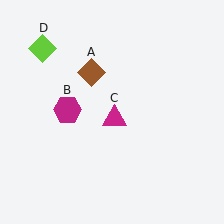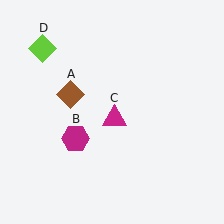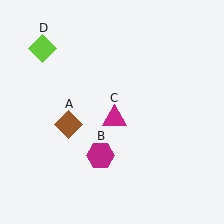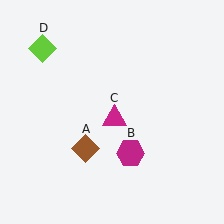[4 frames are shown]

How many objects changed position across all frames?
2 objects changed position: brown diamond (object A), magenta hexagon (object B).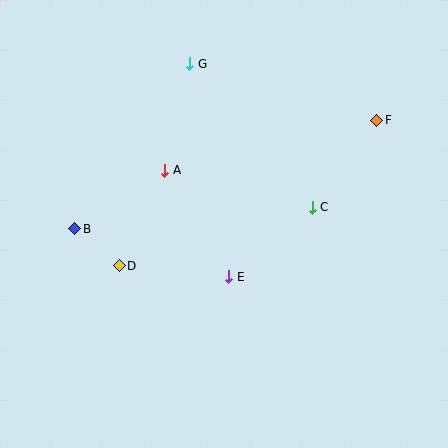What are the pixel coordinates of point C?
Point C is at (312, 207).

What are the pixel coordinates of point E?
Point E is at (229, 277).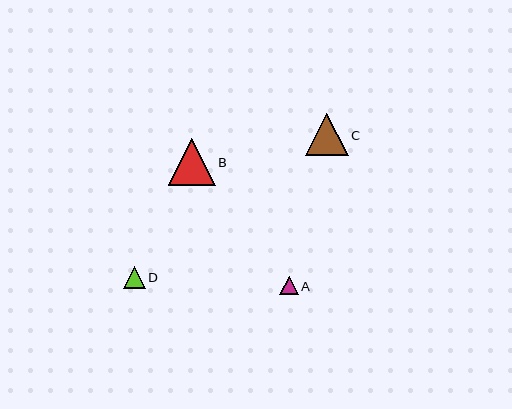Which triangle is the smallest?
Triangle A is the smallest with a size of approximately 18 pixels.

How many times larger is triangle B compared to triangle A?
Triangle B is approximately 2.6 times the size of triangle A.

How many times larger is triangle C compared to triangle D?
Triangle C is approximately 1.9 times the size of triangle D.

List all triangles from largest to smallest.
From largest to smallest: B, C, D, A.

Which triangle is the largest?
Triangle B is the largest with a size of approximately 47 pixels.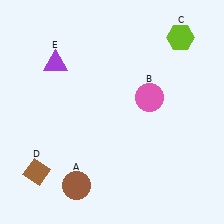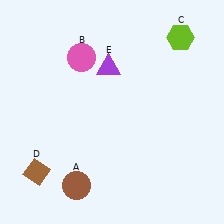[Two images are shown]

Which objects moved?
The objects that moved are: the pink circle (B), the purple triangle (E).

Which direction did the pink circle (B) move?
The pink circle (B) moved left.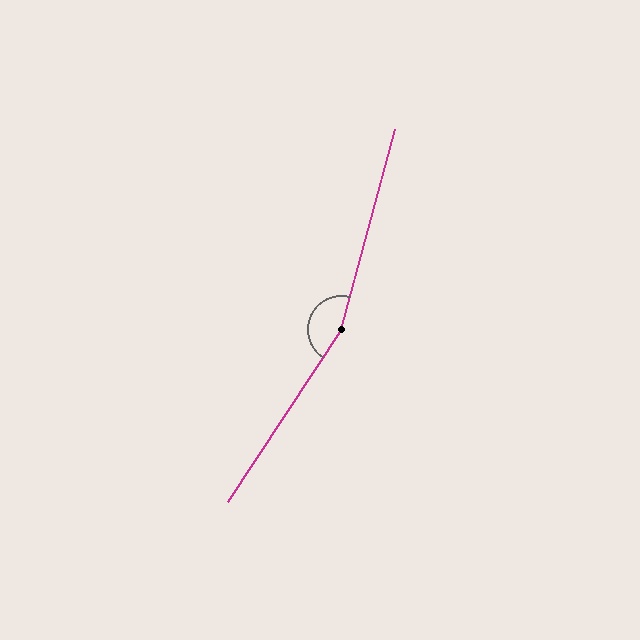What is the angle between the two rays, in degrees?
Approximately 162 degrees.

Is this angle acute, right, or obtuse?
It is obtuse.